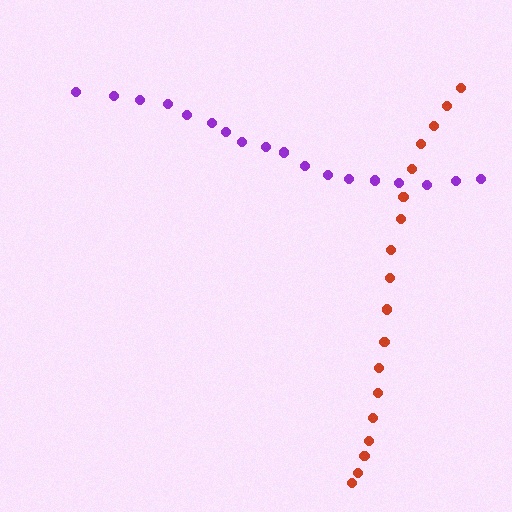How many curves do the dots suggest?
There are 2 distinct paths.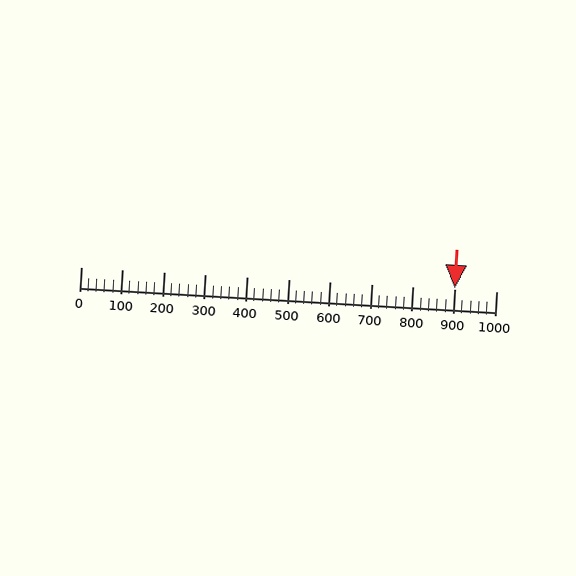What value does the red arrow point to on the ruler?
The red arrow points to approximately 900.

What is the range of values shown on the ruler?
The ruler shows values from 0 to 1000.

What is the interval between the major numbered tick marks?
The major tick marks are spaced 100 units apart.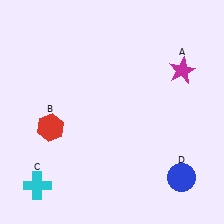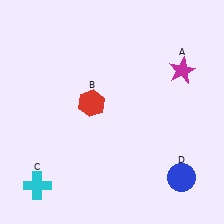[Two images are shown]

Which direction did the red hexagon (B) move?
The red hexagon (B) moved right.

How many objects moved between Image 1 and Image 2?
1 object moved between the two images.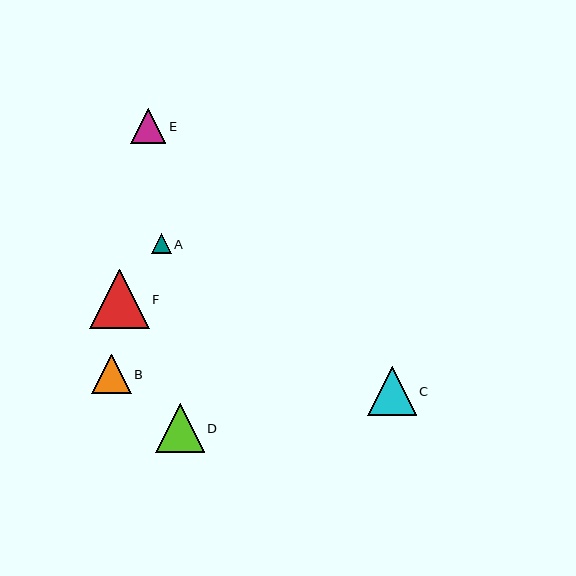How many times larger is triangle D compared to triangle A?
Triangle D is approximately 2.4 times the size of triangle A.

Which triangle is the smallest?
Triangle A is the smallest with a size of approximately 20 pixels.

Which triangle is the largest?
Triangle F is the largest with a size of approximately 60 pixels.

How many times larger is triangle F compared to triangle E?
Triangle F is approximately 1.7 times the size of triangle E.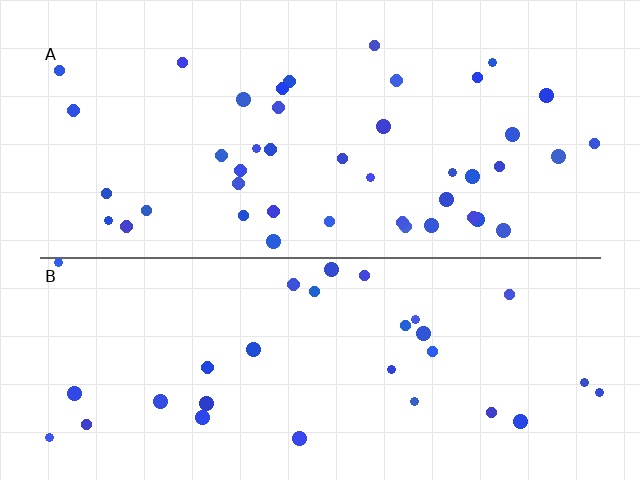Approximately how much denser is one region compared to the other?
Approximately 1.4× — region A over region B.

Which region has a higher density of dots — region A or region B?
A (the top).